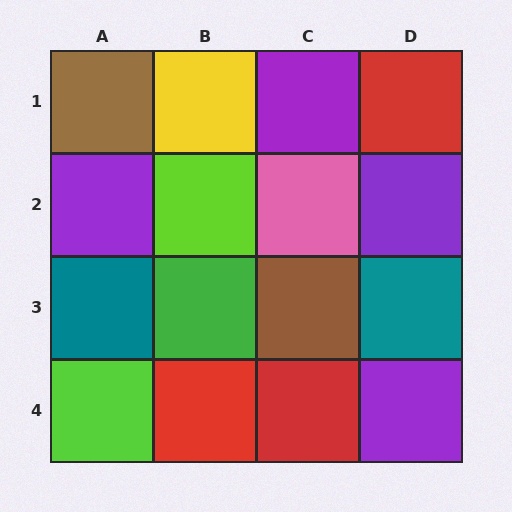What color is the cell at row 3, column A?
Teal.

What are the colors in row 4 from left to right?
Lime, red, red, purple.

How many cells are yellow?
1 cell is yellow.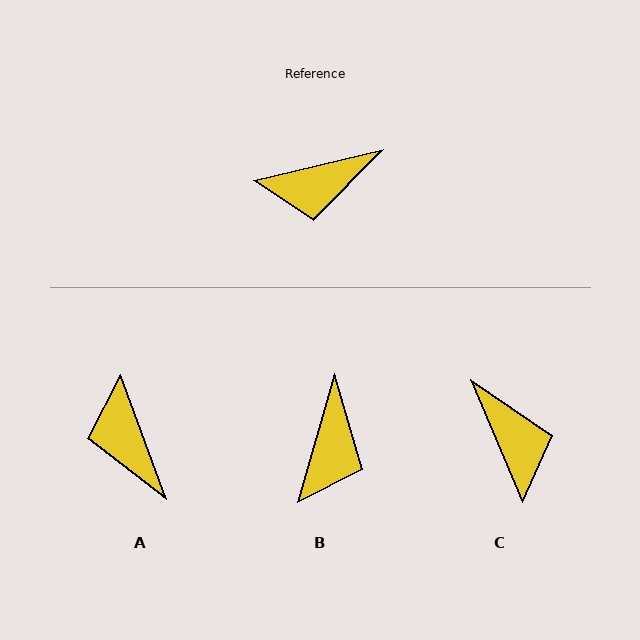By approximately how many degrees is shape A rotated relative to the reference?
Approximately 83 degrees clockwise.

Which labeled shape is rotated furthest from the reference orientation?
C, about 100 degrees away.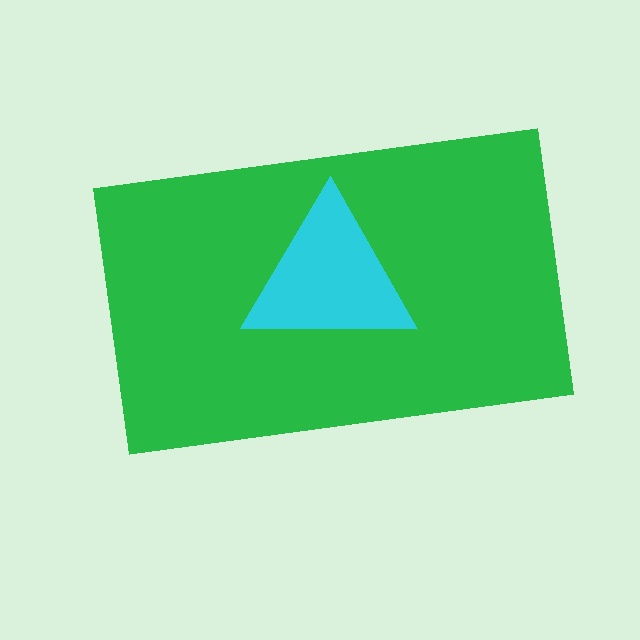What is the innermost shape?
The cyan triangle.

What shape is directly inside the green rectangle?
The cyan triangle.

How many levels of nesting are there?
2.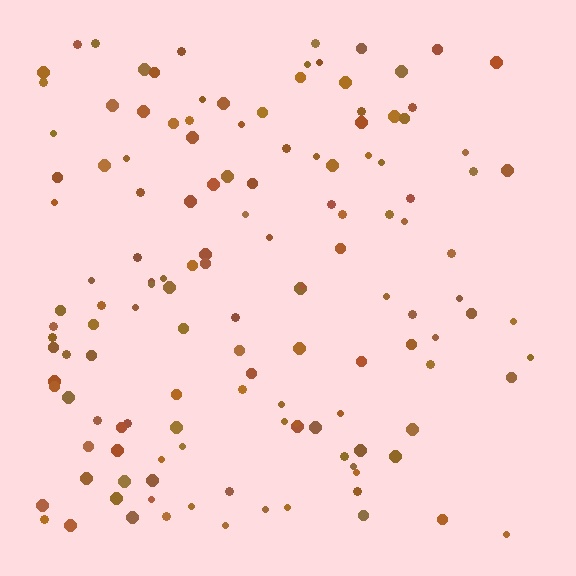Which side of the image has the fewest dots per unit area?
The right.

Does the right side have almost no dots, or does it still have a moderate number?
Still a moderate number, just noticeably fewer than the left.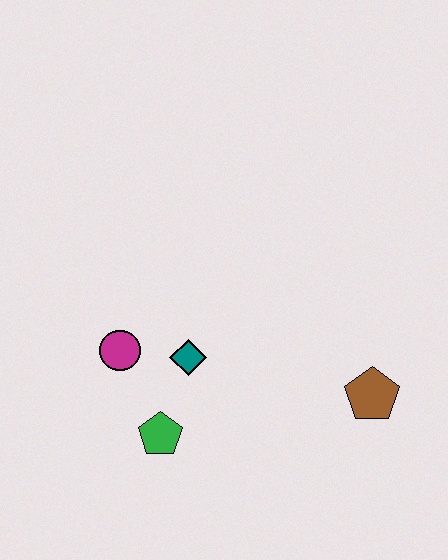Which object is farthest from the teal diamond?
The brown pentagon is farthest from the teal diamond.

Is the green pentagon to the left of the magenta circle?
No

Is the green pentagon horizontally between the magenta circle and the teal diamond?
Yes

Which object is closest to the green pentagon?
The teal diamond is closest to the green pentagon.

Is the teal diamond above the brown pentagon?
Yes